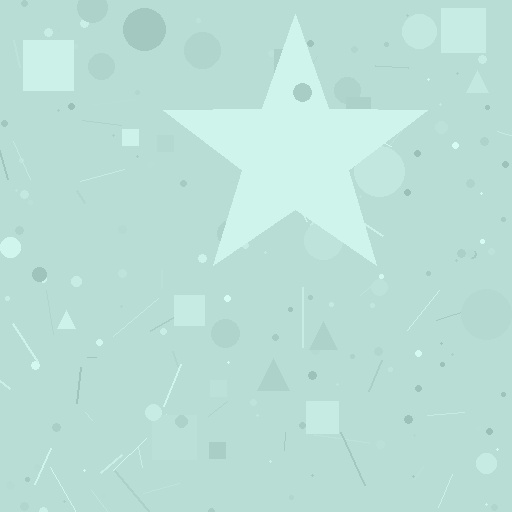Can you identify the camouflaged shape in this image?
The camouflaged shape is a star.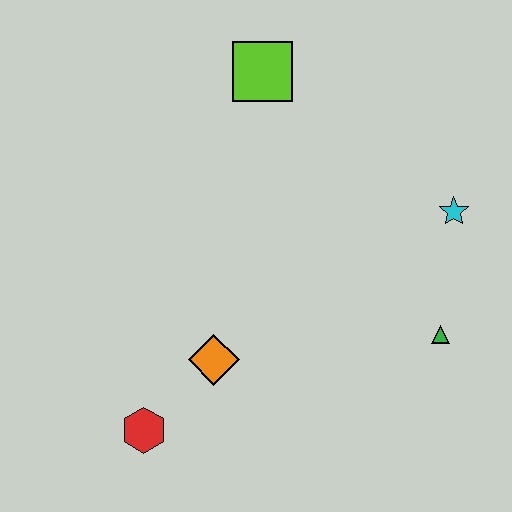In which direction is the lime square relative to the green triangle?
The lime square is above the green triangle.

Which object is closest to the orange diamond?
The red hexagon is closest to the orange diamond.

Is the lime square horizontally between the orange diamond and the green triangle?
Yes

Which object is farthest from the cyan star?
The red hexagon is farthest from the cyan star.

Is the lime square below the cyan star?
No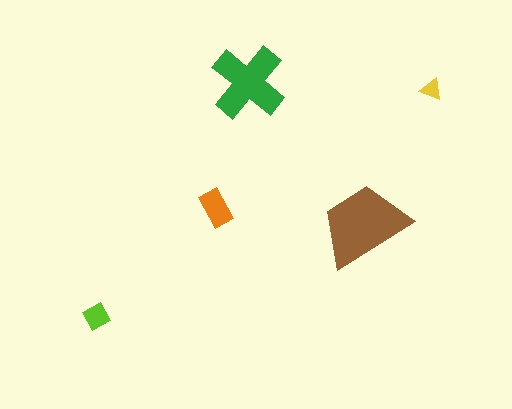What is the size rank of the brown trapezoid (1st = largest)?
1st.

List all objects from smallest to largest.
The yellow triangle, the lime diamond, the orange rectangle, the green cross, the brown trapezoid.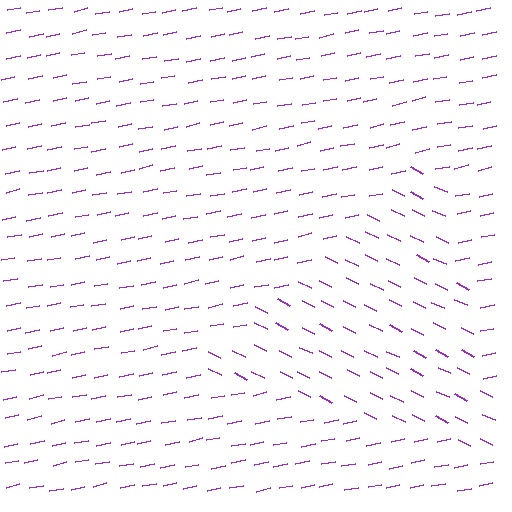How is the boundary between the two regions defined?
The boundary is defined purely by a change in line orientation (approximately 38 degrees difference). All lines are the same color and thickness.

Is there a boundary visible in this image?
Yes, there is a texture boundary formed by a change in line orientation.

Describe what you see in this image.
The image is filled with small purple line segments. A triangle region in the image has lines oriented differently from the surrounding lines, creating a visible texture boundary.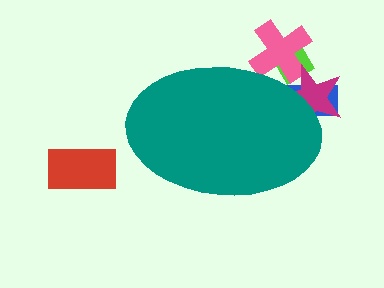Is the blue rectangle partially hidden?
Yes, the blue rectangle is partially hidden behind the teal ellipse.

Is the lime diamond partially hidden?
Yes, the lime diamond is partially hidden behind the teal ellipse.